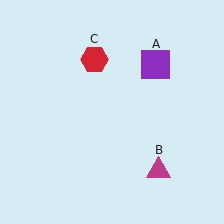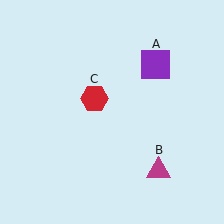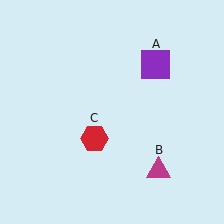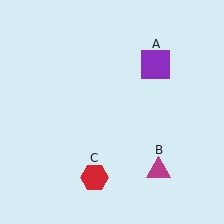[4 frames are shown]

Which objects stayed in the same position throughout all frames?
Purple square (object A) and magenta triangle (object B) remained stationary.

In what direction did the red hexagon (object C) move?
The red hexagon (object C) moved down.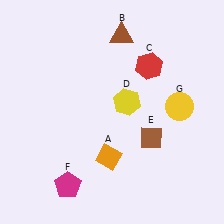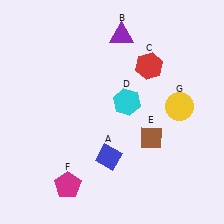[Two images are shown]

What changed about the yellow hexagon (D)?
In Image 1, D is yellow. In Image 2, it changed to cyan.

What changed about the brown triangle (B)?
In Image 1, B is brown. In Image 2, it changed to purple.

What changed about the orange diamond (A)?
In Image 1, A is orange. In Image 2, it changed to blue.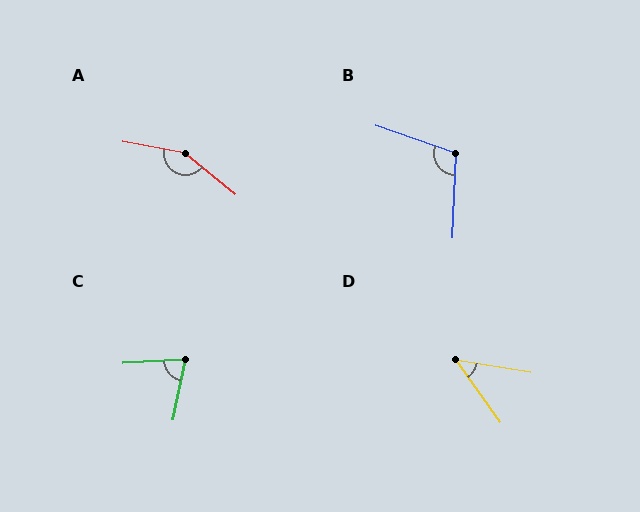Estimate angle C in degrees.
Approximately 75 degrees.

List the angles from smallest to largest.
D (45°), C (75°), B (107°), A (151°).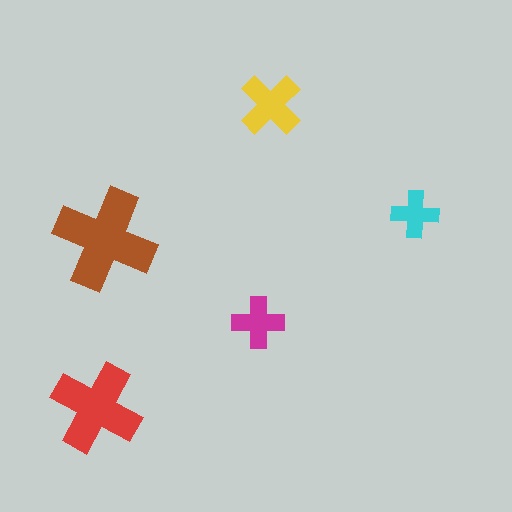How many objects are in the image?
There are 5 objects in the image.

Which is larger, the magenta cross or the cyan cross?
The magenta one.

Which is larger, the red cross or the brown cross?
The brown one.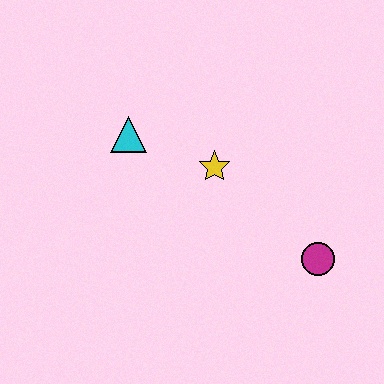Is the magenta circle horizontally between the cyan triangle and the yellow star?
No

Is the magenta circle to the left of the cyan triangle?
No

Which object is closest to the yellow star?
The cyan triangle is closest to the yellow star.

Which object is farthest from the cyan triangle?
The magenta circle is farthest from the cyan triangle.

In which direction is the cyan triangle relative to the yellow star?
The cyan triangle is to the left of the yellow star.